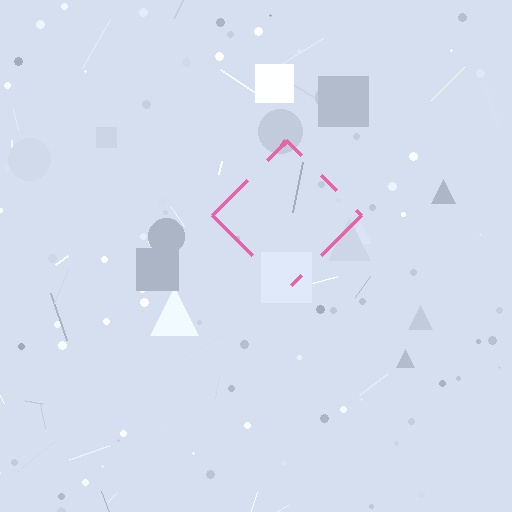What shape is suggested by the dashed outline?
The dashed outline suggests a diamond.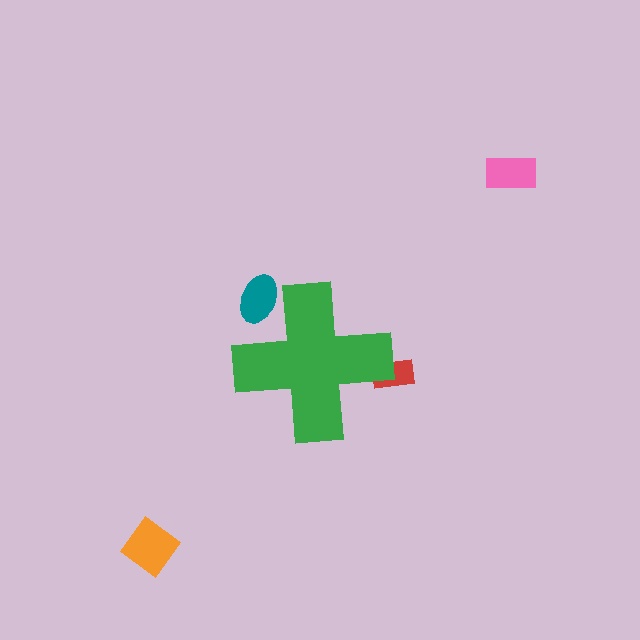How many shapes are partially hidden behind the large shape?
2 shapes are partially hidden.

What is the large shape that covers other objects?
A green cross.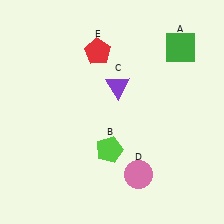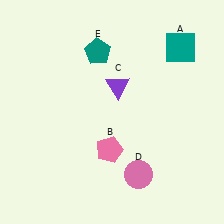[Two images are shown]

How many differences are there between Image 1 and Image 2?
There are 3 differences between the two images.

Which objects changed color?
A changed from green to teal. B changed from lime to pink. E changed from red to teal.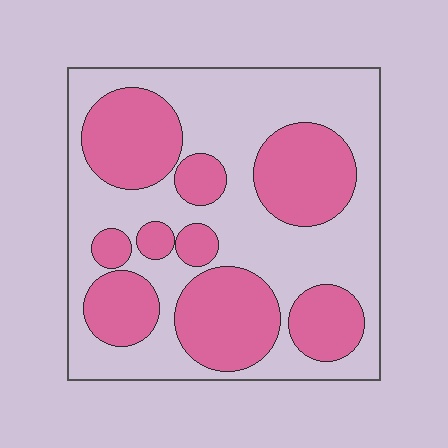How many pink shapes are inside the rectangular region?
9.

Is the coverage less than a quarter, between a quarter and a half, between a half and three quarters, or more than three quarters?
Between a quarter and a half.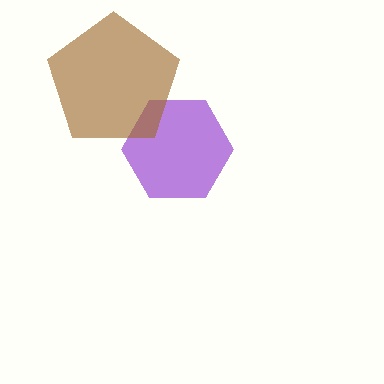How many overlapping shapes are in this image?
There are 2 overlapping shapes in the image.